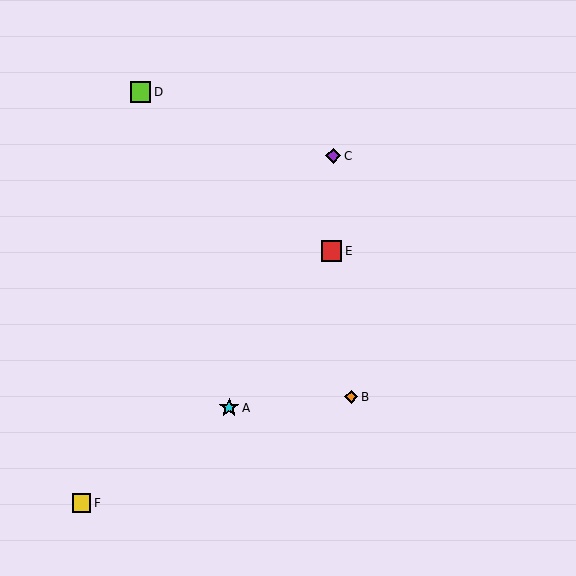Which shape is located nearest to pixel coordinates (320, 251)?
The red square (labeled E) at (331, 251) is nearest to that location.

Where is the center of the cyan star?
The center of the cyan star is at (229, 408).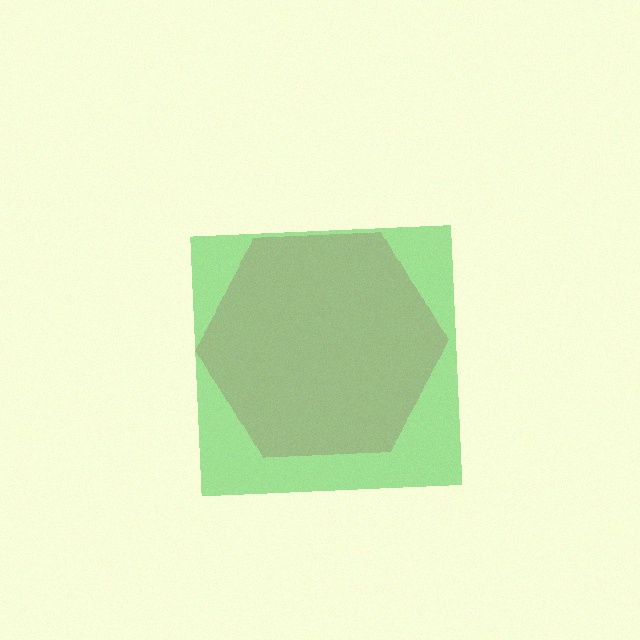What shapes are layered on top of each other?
The layered shapes are: a pink hexagon, a green square.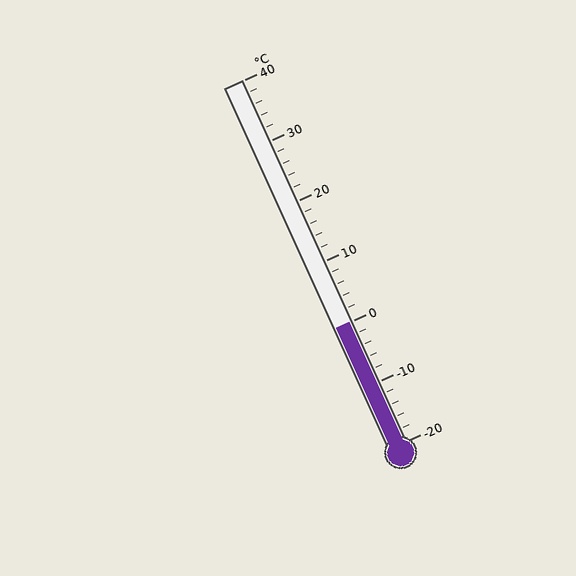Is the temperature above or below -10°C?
The temperature is above -10°C.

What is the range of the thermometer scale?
The thermometer scale ranges from -20°C to 40°C.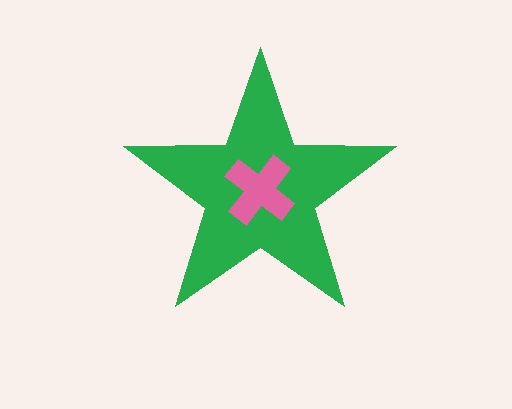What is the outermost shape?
The green star.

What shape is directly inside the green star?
The pink cross.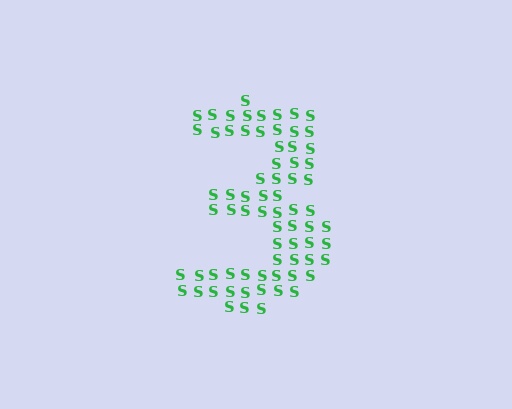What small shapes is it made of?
It is made of small letter S's.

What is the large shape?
The large shape is the digit 3.